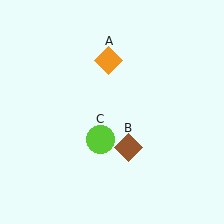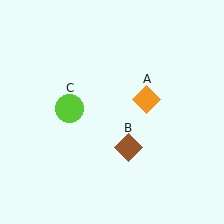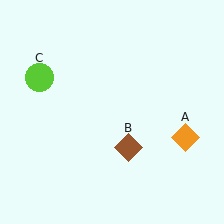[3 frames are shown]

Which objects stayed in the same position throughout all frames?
Brown diamond (object B) remained stationary.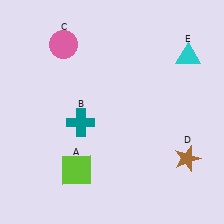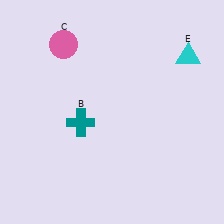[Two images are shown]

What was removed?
The lime square (A), the brown star (D) were removed in Image 2.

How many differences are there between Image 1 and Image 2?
There are 2 differences between the two images.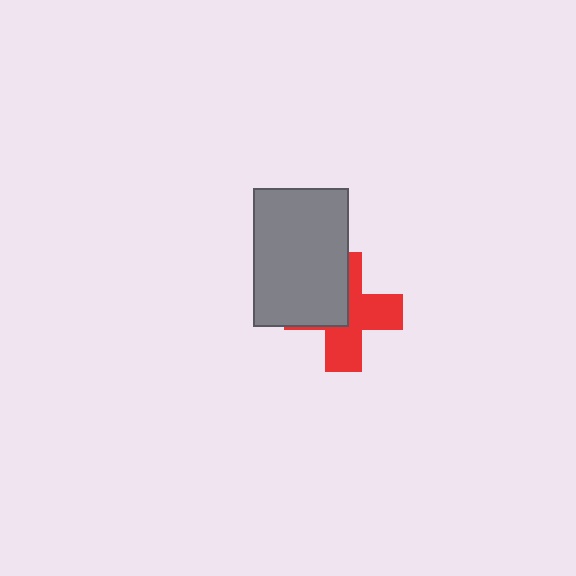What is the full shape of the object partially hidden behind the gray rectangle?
The partially hidden object is a red cross.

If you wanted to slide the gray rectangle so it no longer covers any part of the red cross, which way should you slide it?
Slide it toward the upper-left — that is the most direct way to separate the two shapes.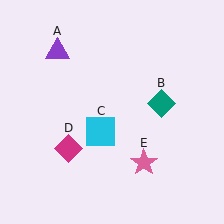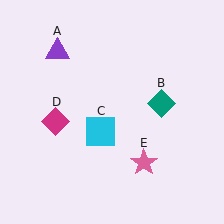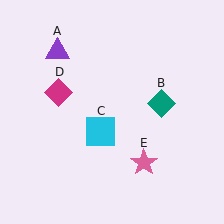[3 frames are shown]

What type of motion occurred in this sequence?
The magenta diamond (object D) rotated clockwise around the center of the scene.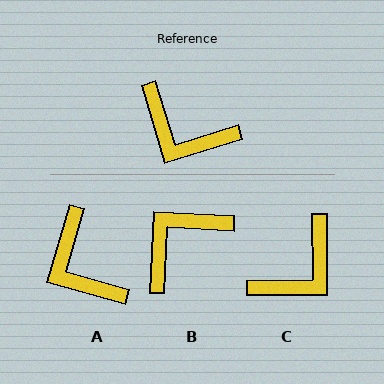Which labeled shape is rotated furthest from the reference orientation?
B, about 110 degrees away.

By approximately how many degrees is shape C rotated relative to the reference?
Approximately 73 degrees counter-clockwise.